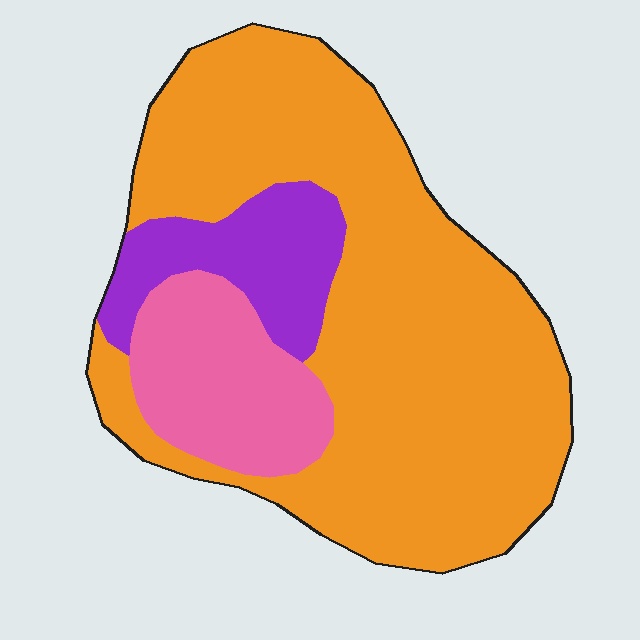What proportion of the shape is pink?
Pink takes up about one sixth (1/6) of the shape.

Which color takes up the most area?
Orange, at roughly 70%.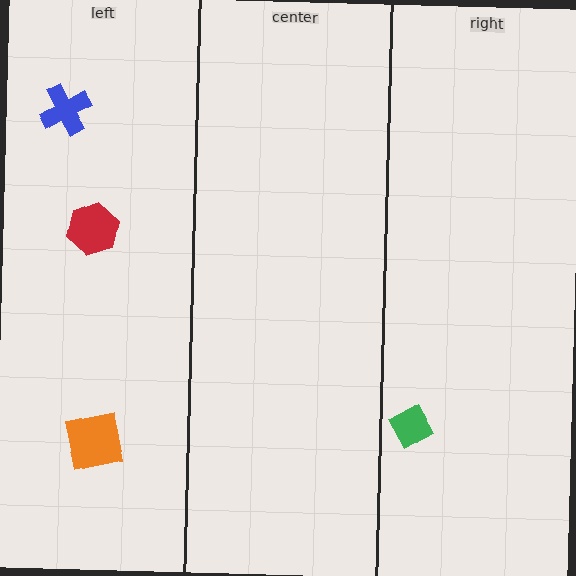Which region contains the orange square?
The left region.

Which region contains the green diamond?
The right region.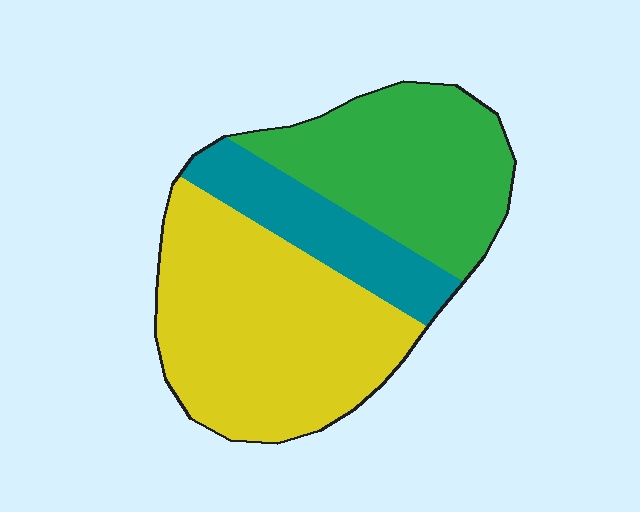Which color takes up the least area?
Teal, at roughly 20%.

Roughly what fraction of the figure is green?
Green covers 34% of the figure.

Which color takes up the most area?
Yellow, at roughly 50%.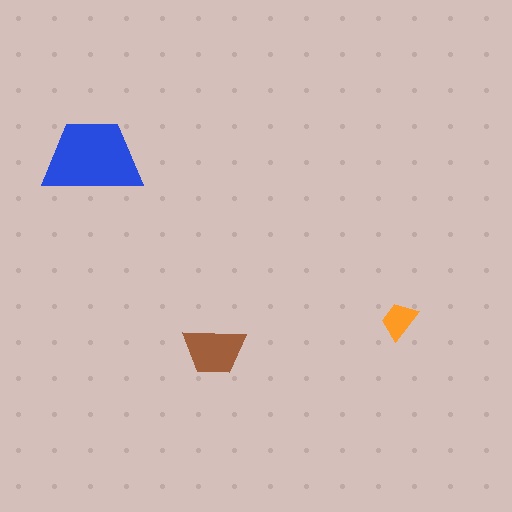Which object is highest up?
The blue trapezoid is topmost.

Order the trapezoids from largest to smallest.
the blue one, the brown one, the orange one.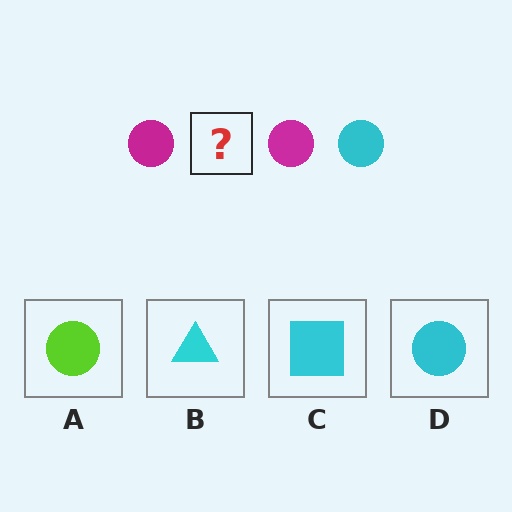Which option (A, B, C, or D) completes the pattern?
D.